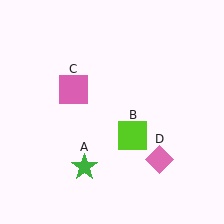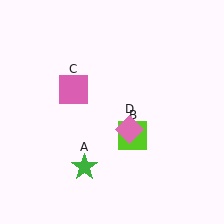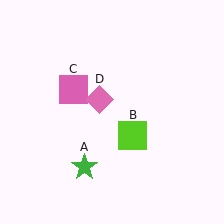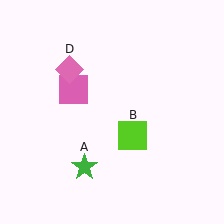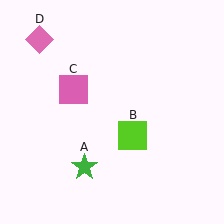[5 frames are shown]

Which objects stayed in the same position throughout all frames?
Green star (object A) and lime square (object B) and pink square (object C) remained stationary.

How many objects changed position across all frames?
1 object changed position: pink diamond (object D).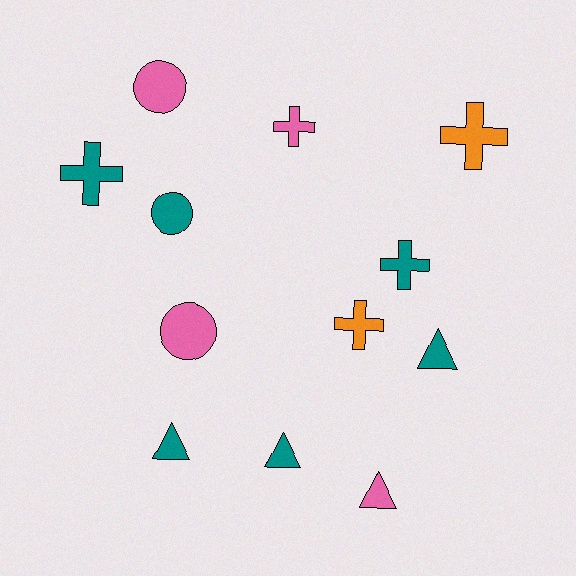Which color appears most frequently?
Teal, with 6 objects.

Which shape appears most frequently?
Cross, with 5 objects.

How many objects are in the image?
There are 12 objects.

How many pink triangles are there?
There is 1 pink triangle.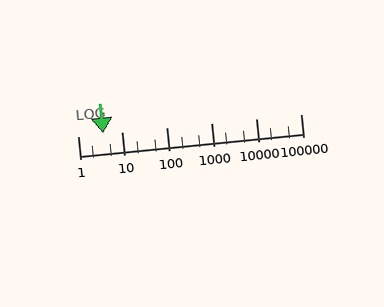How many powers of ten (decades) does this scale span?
The scale spans 5 decades, from 1 to 100000.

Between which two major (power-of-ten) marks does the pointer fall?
The pointer is between 1 and 10.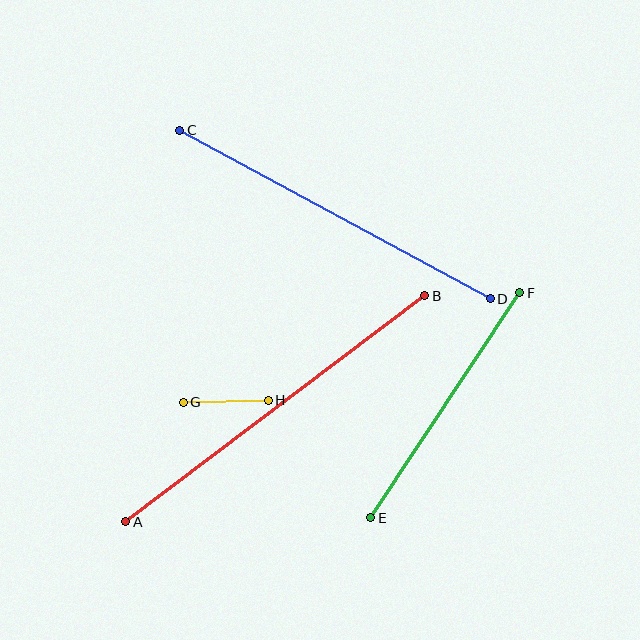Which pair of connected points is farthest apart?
Points A and B are farthest apart.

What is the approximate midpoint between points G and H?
The midpoint is at approximately (226, 401) pixels.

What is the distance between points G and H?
The distance is approximately 85 pixels.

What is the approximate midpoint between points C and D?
The midpoint is at approximately (335, 215) pixels.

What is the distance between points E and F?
The distance is approximately 270 pixels.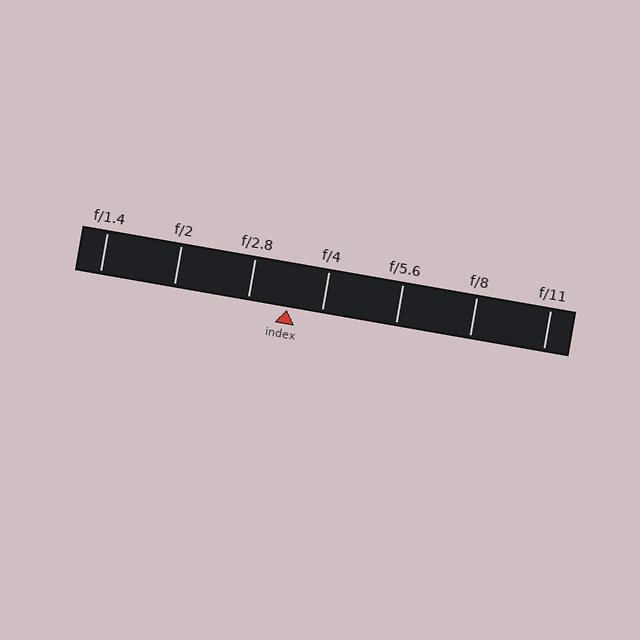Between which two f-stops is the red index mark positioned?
The index mark is between f/2.8 and f/4.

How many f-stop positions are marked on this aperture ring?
There are 7 f-stop positions marked.